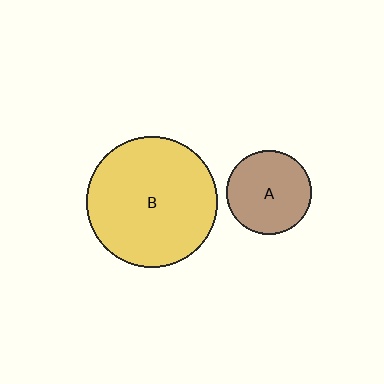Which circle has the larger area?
Circle B (yellow).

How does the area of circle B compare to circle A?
Approximately 2.4 times.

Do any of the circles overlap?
No, none of the circles overlap.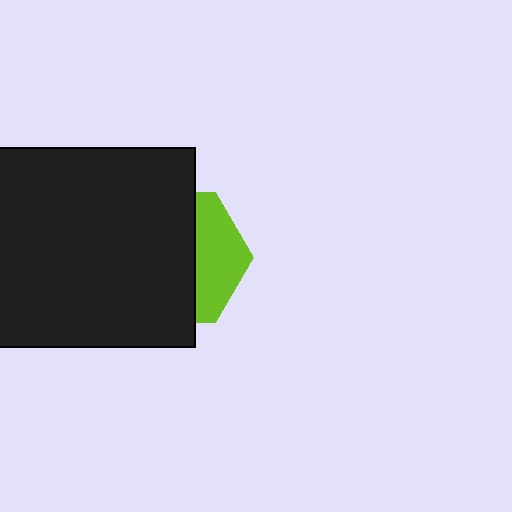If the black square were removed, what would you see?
You would see the complete lime hexagon.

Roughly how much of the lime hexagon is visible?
A small part of it is visible (roughly 35%).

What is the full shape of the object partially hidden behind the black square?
The partially hidden object is a lime hexagon.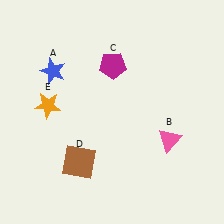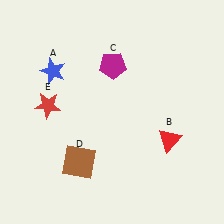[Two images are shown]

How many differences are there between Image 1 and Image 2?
There are 2 differences between the two images.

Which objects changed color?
B changed from pink to red. E changed from orange to red.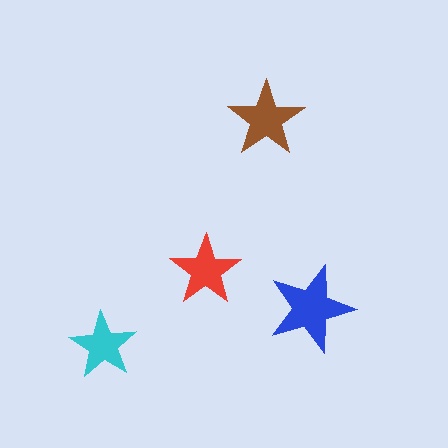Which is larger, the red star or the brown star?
The brown one.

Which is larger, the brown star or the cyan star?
The brown one.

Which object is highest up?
The brown star is topmost.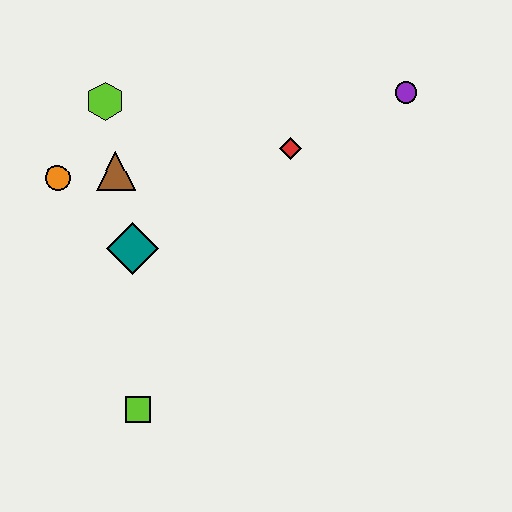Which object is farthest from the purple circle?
The lime square is farthest from the purple circle.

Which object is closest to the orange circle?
The brown triangle is closest to the orange circle.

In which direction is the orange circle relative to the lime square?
The orange circle is above the lime square.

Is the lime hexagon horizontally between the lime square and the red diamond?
No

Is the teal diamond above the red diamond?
No